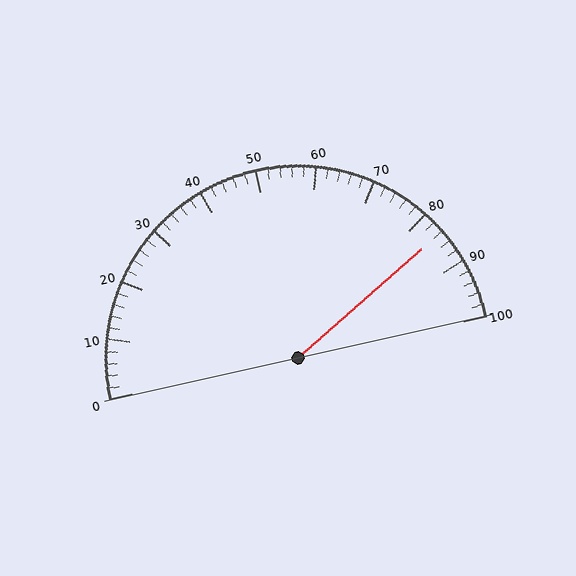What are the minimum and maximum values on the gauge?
The gauge ranges from 0 to 100.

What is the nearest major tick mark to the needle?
The nearest major tick mark is 80.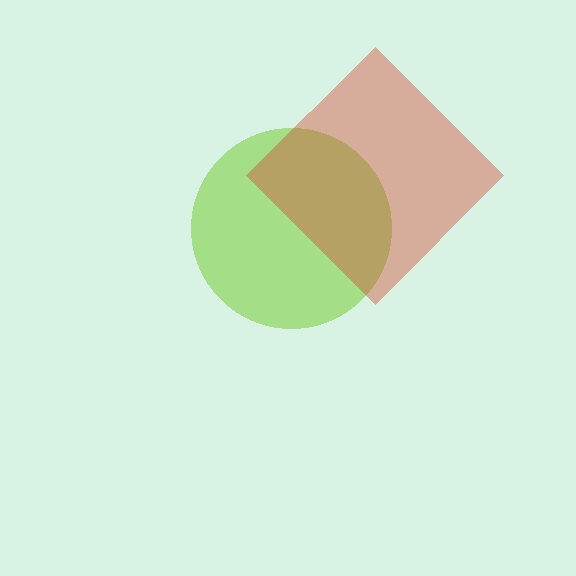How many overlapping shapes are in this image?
There are 2 overlapping shapes in the image.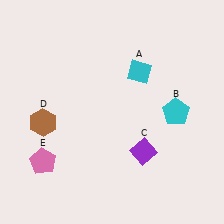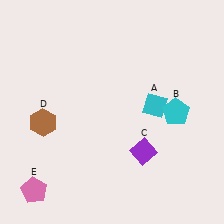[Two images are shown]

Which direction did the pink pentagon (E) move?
The pink pentagon (E) moved down.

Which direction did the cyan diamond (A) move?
The cyan diamond (A) moved down.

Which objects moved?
The objects that moved are: the cyan diamond (A), the pink pentagon (E).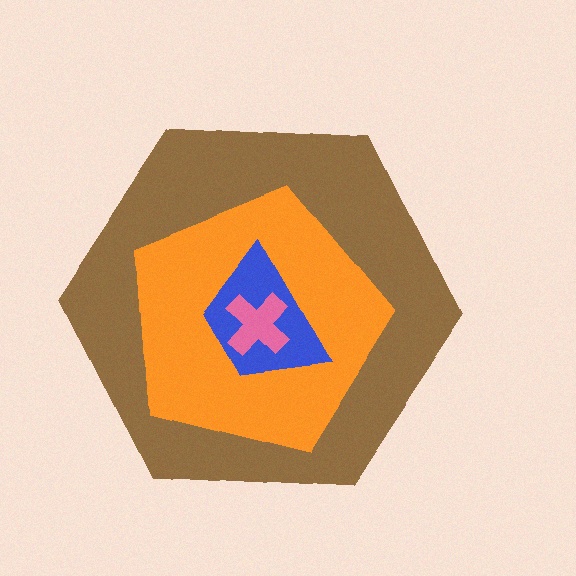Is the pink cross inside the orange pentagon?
Yes.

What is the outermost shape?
The brown hexagon.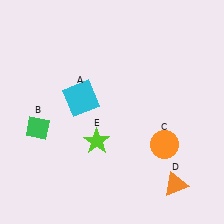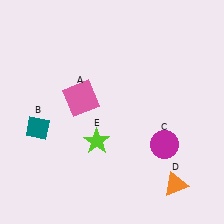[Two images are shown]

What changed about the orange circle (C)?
In Image 1, C is orange. In Image 2, it changed to magenta.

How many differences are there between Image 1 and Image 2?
There are 3 differences between the two images.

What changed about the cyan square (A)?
In Image 1, A is cyan. In Image 2, it changed to pink.